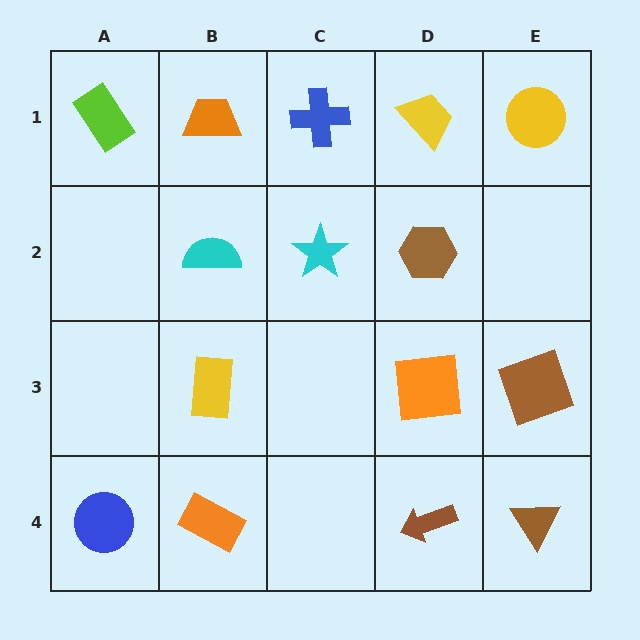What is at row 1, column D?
A yellow trapezoid.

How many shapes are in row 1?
5 shapes.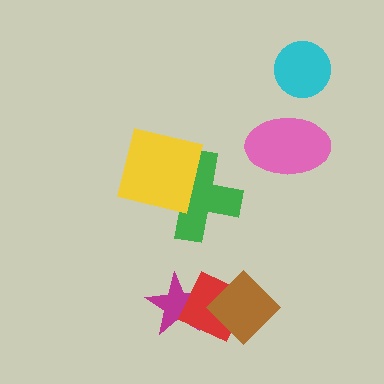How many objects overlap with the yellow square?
1 object overlaps with the yellow square.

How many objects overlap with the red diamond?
2 objects overlap with the red diamond.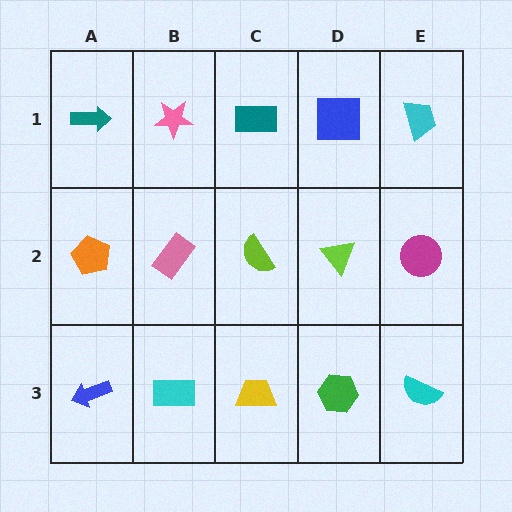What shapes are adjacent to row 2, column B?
A pink star (row 1, column B), a cyan rectangle (row 3, column B), an orange pentagon (row 2, column A), a lime semicircle (row 2, column C).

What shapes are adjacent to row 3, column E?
A magenta circle (row 2, column E), a green hexagon (row 3, column D).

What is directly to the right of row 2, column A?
A pink rectangle.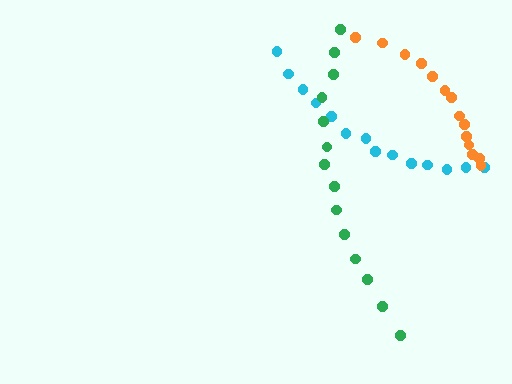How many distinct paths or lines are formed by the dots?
There are 3 distinct paths.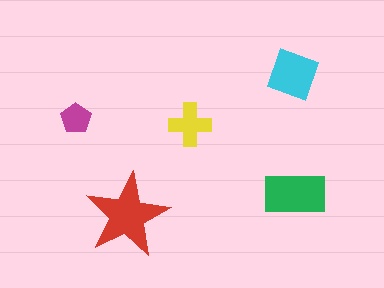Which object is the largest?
The red star.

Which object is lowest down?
The red star is bottommost.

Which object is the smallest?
The magenta pentagon.